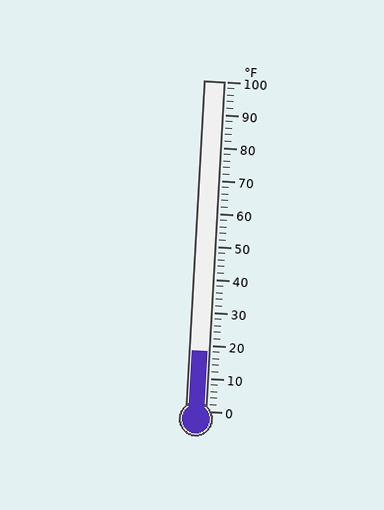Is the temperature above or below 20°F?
The temperature is below 20°F.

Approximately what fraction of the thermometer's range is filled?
The thermometer is filled to approximately 20% of its range.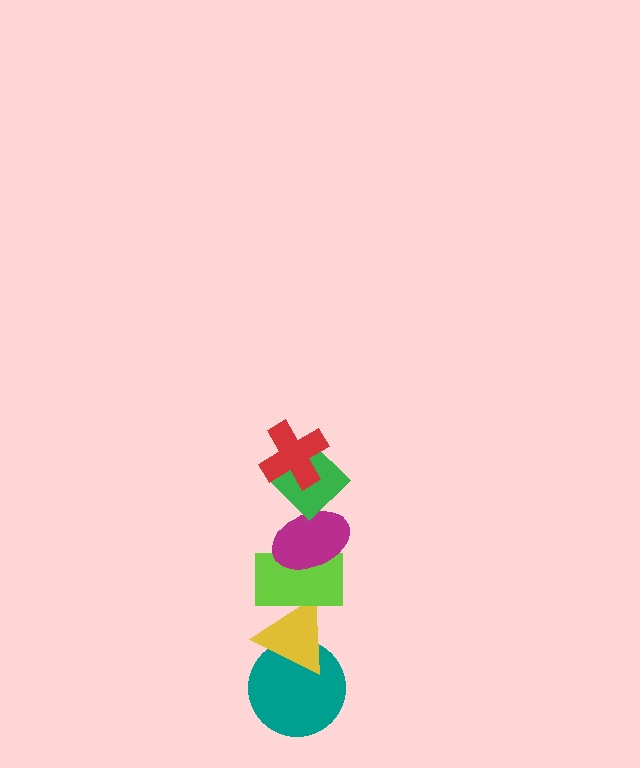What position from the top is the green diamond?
The green diamond is 2nd from the top.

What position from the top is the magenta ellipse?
The magenta ellipse is 3rd from the top.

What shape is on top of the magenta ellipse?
The green diamond is on top of the magenta ellipse.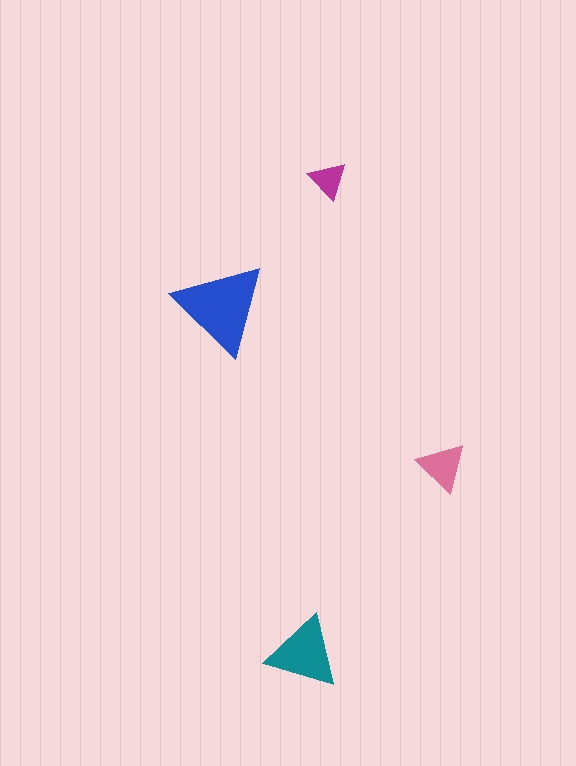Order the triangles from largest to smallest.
the blue one, the teal one, the pink one, the magenta one.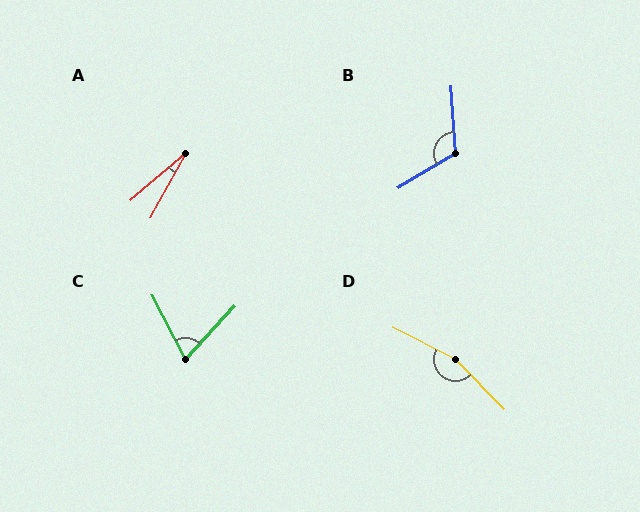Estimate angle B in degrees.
Approximately 117 degrees.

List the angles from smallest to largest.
A (21°), C (70°), B (117°), D (161°).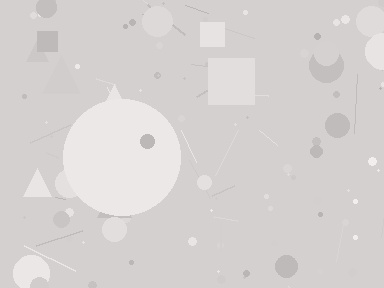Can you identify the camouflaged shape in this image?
The camouflaged shape is a circle.